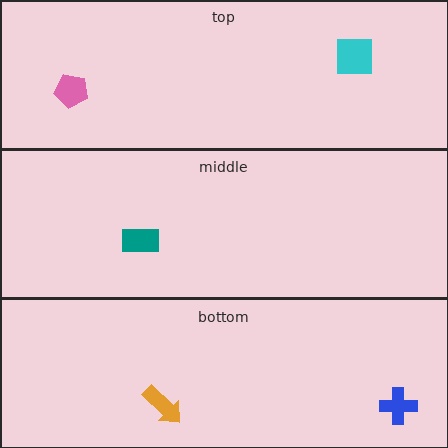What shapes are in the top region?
The cyan square, the pink pentagon.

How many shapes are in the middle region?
1.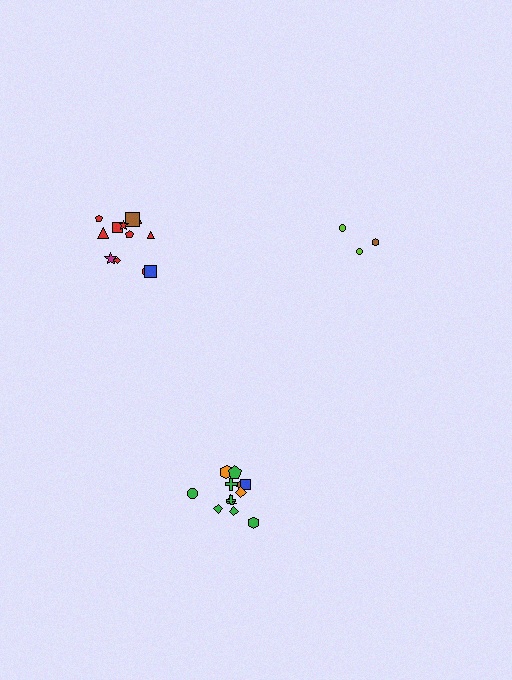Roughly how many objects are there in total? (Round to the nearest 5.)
Roughly 25 objects in total.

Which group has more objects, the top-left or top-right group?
The top-left group.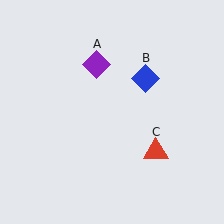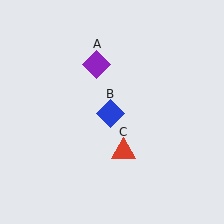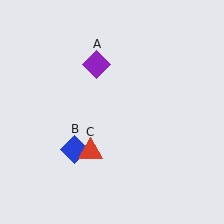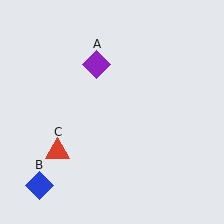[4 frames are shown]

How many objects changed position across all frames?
2 objects changed position: blue diamond (object B), red triangle (object C).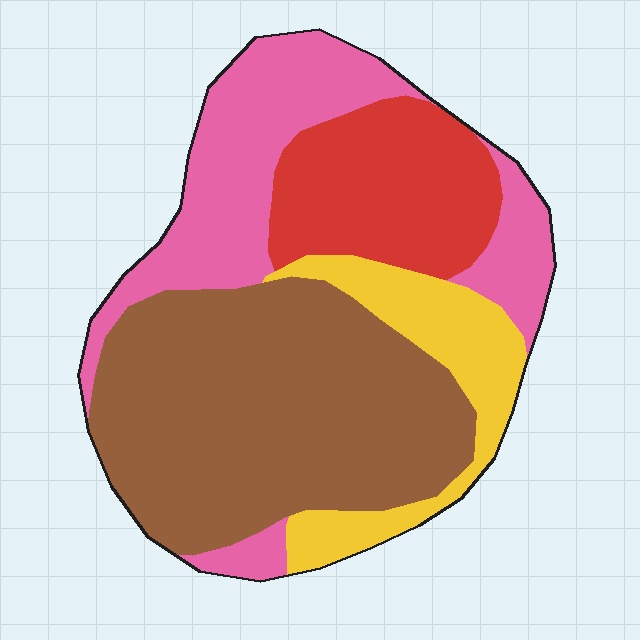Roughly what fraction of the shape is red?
Red takes up about one sixth (1/6) of the shape.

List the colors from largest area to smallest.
From largest to smallest: brown, pink, red, yellow.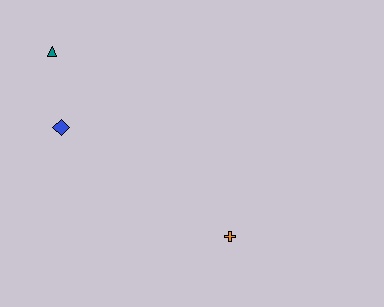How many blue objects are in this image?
There is 1 blue object.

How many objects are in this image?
There are 3 objects.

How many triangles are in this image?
There is 1 triangle.